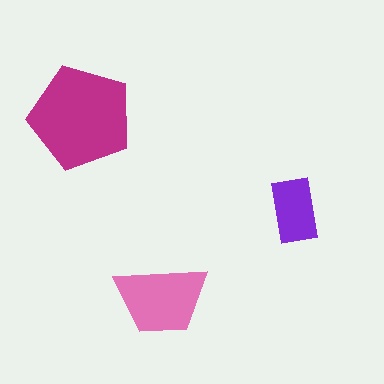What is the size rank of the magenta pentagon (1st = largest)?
1st.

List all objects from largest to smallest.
The magenta pentagon, the pink trapezoid, the purple rectangle.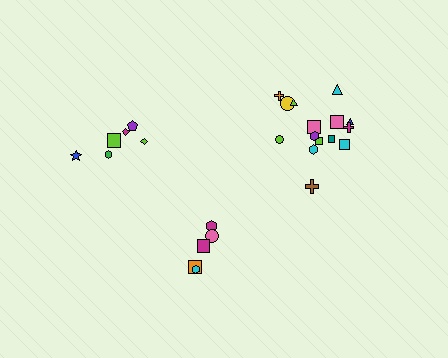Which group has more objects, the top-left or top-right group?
The top-right group.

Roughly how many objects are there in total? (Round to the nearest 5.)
Roughly 25 objects in total.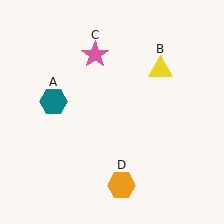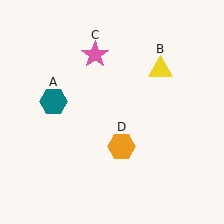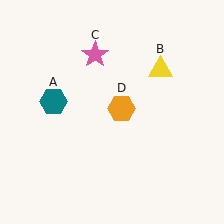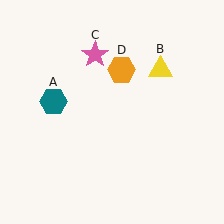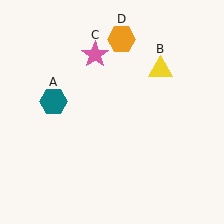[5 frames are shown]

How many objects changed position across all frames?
1 object changed position: orange hexagon (object D).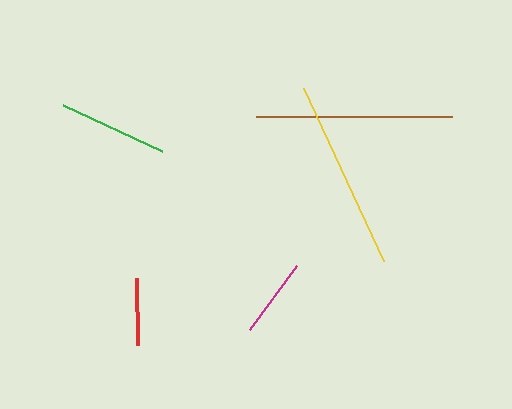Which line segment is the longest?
The brown line is the longest at approximately 196 pixels.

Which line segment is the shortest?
The red line is the shortest at approximately 68 pixels.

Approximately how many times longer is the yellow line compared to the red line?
The yellow line is approximately 2.8 times the length of the red line.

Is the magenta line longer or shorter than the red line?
The magenta line is longer than the red line.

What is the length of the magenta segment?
The magenta segment is approximately 79 pixels long.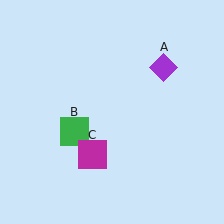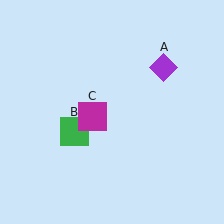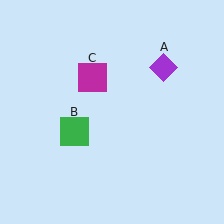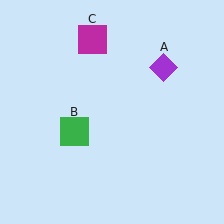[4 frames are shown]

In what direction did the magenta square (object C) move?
The magenta square (object C) moved up.